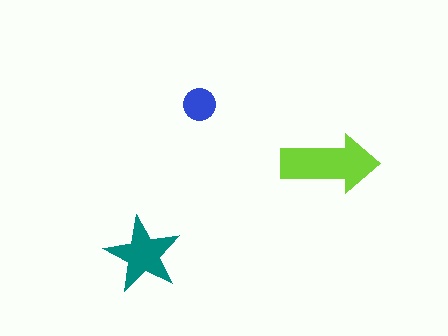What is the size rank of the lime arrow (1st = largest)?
1st.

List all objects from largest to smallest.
The lime arrow, the teal star, the blue circle.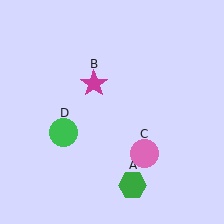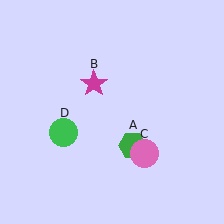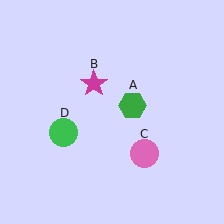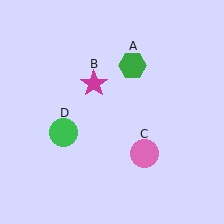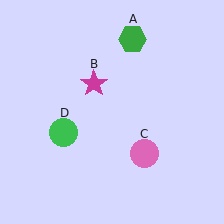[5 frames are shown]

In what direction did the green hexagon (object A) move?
The green hexagon (object A) moved up.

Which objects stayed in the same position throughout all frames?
Magenta star (object B) and pink circle (object C) and green circle (object D) remained stationary.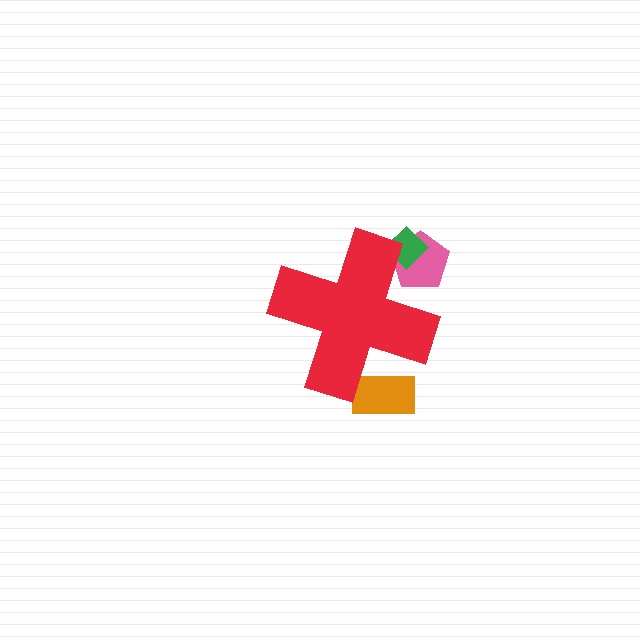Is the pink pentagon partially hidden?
Yes, the pink pentagon is partially hidden behind the red cross.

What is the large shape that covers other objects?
A red cross.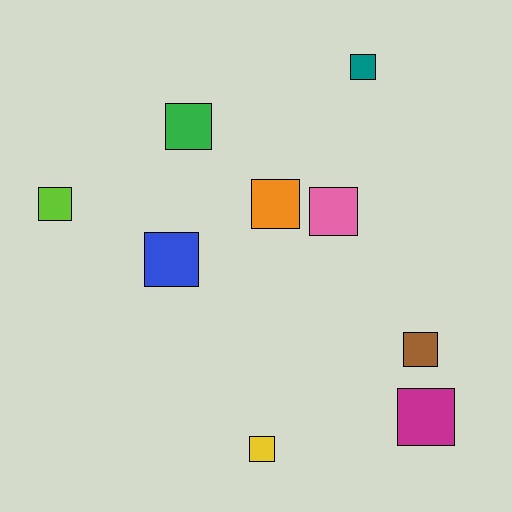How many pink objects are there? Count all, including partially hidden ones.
There is 1 pink object.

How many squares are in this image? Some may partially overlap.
There are 9 squares.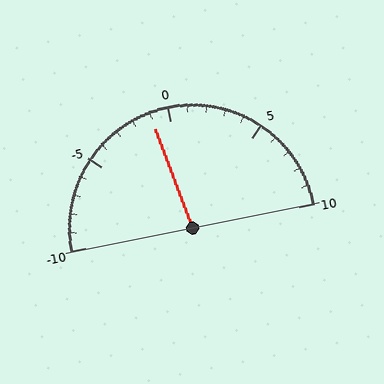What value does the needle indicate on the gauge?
The needle indicates approximately -1.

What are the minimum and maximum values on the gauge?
The gauge ranges from -10 to 10.